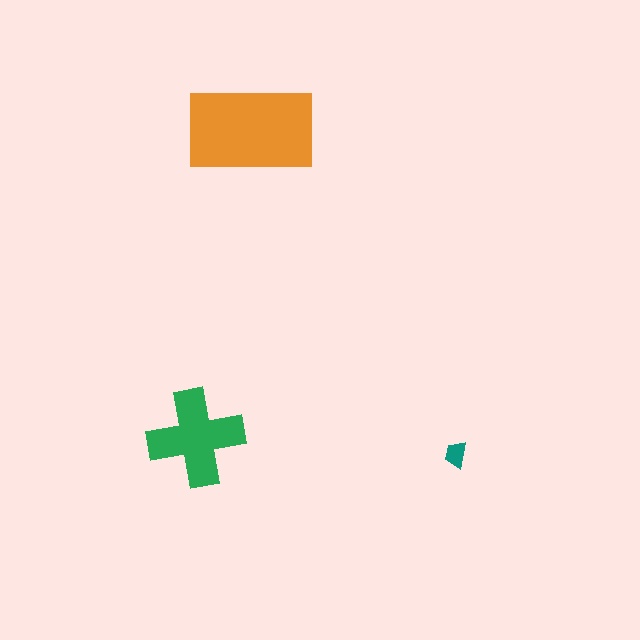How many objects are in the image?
There are 3 objects in the image.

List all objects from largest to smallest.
The orange rectangle, the green cross, the teal trapezoid.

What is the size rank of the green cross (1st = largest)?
2nd.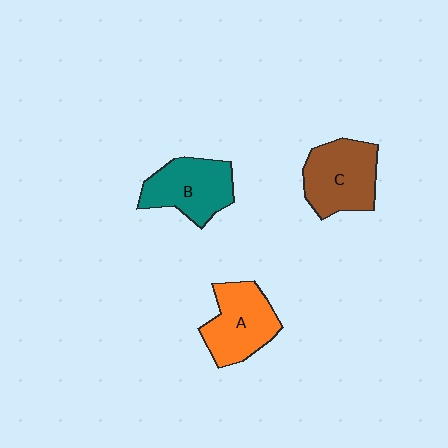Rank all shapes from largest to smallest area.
From largest to smallest: C (brown), A (orange), B (teal).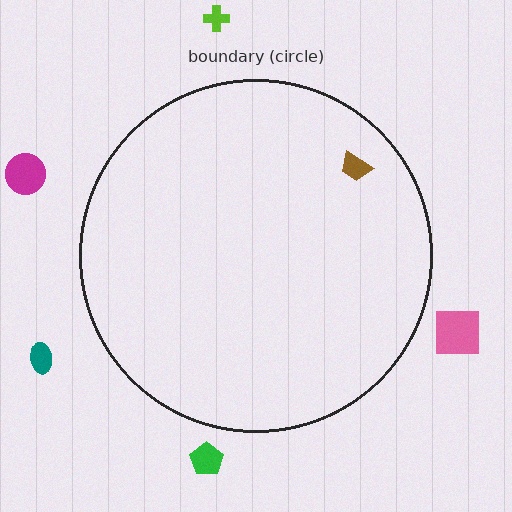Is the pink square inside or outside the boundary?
Outside.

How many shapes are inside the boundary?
1 inside, 5 outside.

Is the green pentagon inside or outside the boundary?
Outside.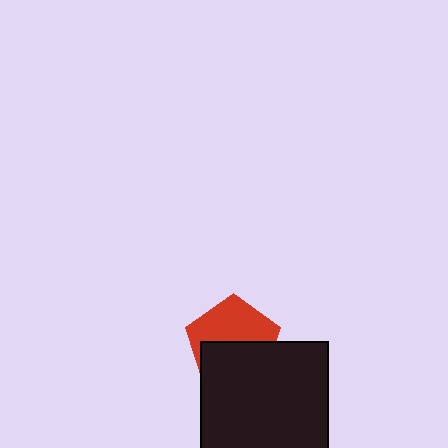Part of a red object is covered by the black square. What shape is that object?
It is a pentagon.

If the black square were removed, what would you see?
You would see the complete red pentagon.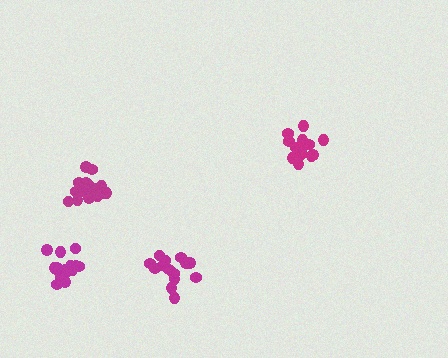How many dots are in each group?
Group 1: 16 dots, Group 2: 14 dots, Group 3: 19 dots, Group 4: 14 dots (63 total).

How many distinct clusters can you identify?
There are 4 distinct clusters.